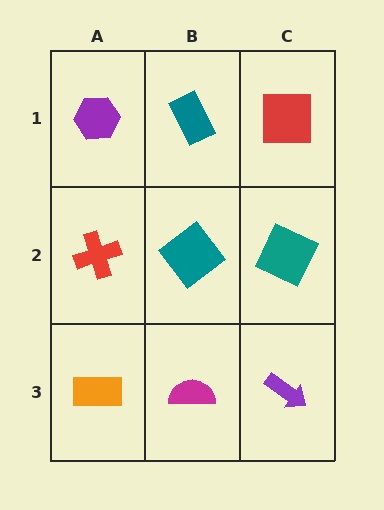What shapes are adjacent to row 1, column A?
A red cross (row 2, column A), a teal rectangle (row 1, column B).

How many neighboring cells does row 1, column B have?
3.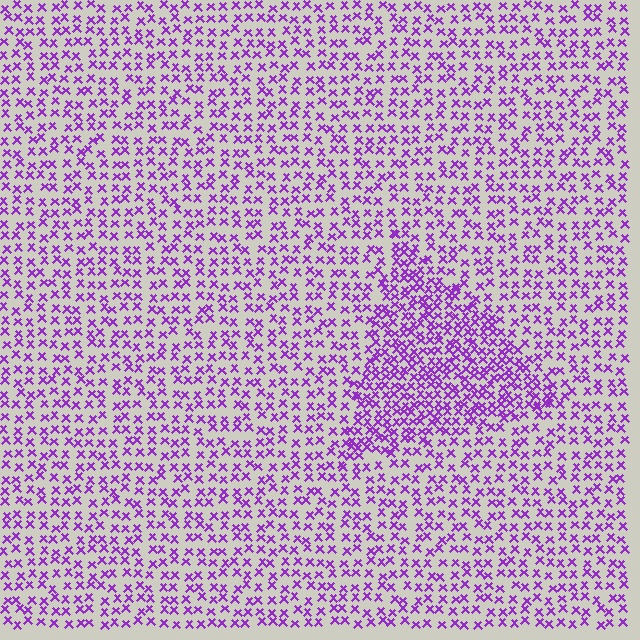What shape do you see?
I see a triangle.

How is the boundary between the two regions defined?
The boundary is defined by a change in element density (approximately 1.9x ratio). All elements are the same color, size, and shape.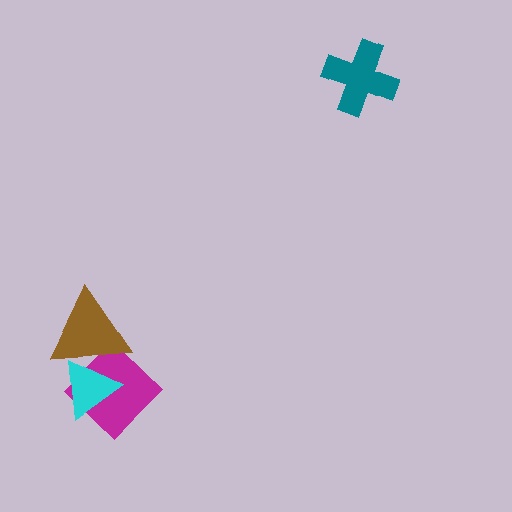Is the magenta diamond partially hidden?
Yes, it is partially covered by another shape.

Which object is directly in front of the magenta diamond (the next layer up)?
The cyan triangle is directly in front of the magenta diamond.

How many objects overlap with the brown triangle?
2 objects overlap with the brown triangle.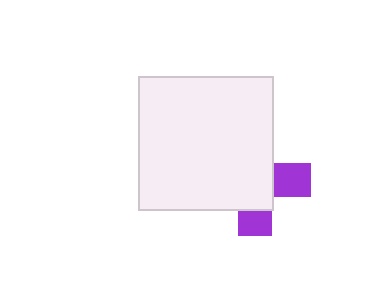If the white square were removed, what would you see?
You would see the complete purple cross.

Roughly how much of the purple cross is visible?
A small part of it is visible (roughly 33%).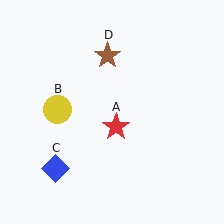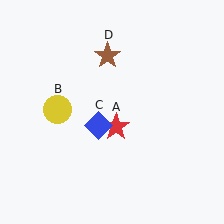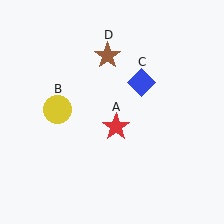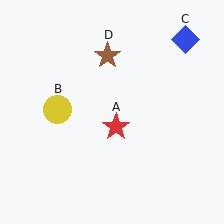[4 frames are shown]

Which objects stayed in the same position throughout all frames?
Red star (object A) and yellow circle (object B) and brown star (object D) remained stationary.